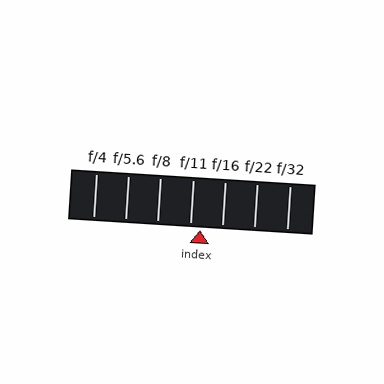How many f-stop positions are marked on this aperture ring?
There are 7 f-stop positions marked.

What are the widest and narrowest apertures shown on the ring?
The widest aperture shown is f/4 and the narrowest is f/32.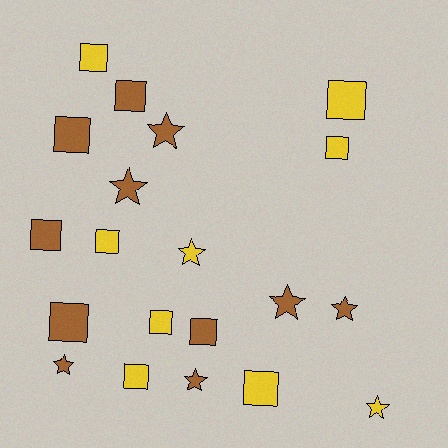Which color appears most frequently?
Brown, with 11 objects.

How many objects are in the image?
There are 20 objects.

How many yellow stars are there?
There are 2 yellow stars.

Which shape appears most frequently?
Square, with 12 objects.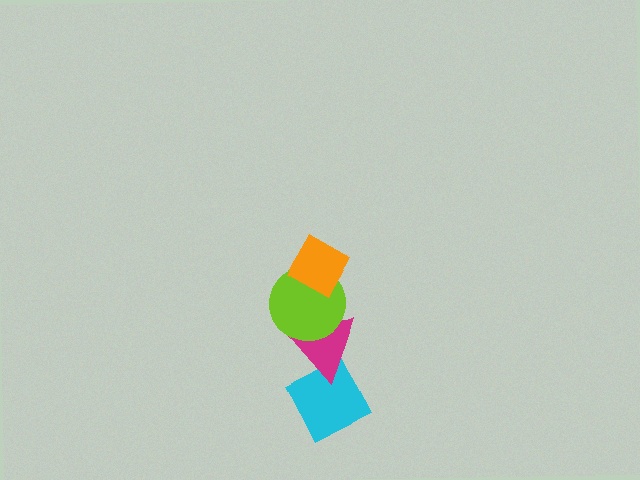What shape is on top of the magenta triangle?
The lime circle is on top of the magenta triangle.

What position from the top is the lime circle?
The lime circle is 2nd from the top.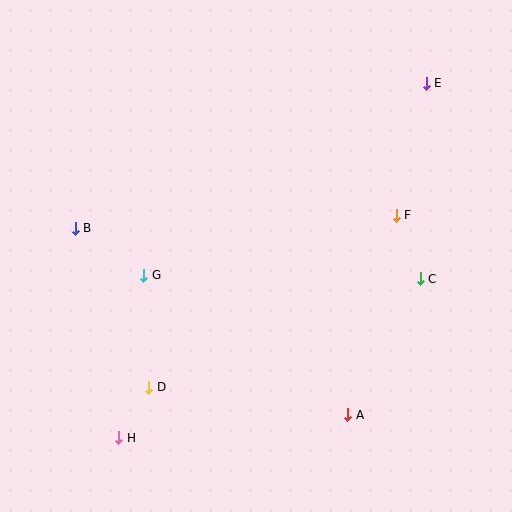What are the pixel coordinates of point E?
Point E is at (426, 83).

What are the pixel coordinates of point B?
Point B is at (75, 228).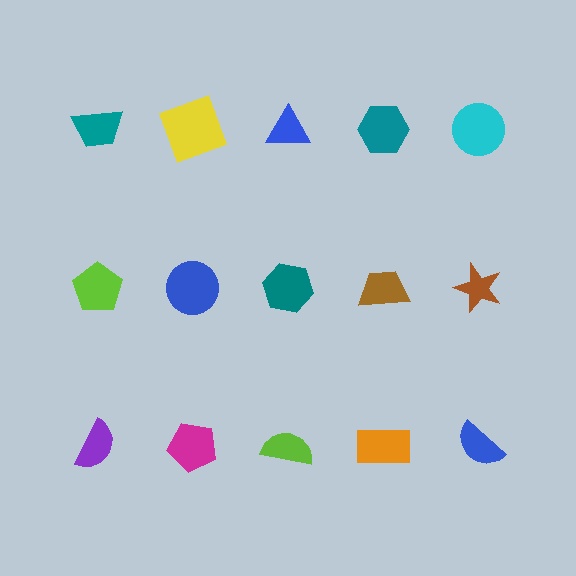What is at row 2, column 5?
A brown star.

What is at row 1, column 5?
A cyan circle.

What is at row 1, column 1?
A teal trapezoid.